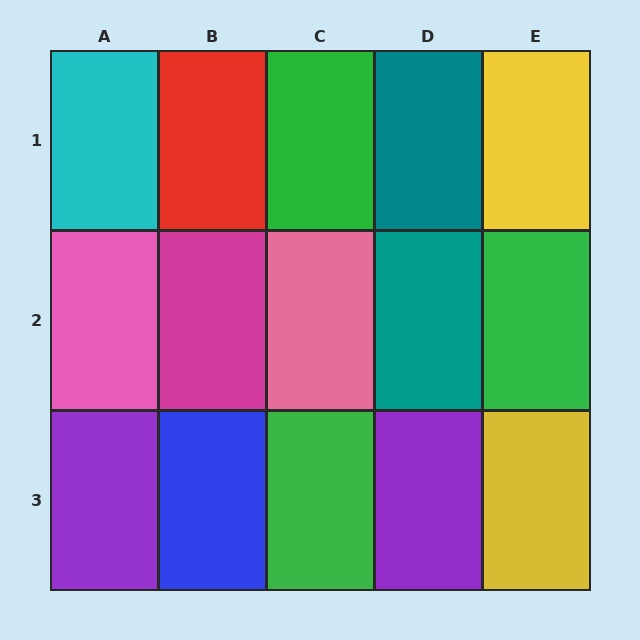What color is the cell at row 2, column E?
Green.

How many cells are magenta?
1 cell is magenta.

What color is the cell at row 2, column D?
Teal.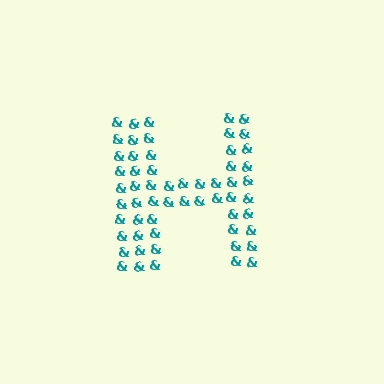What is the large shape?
The large shape is the letter H.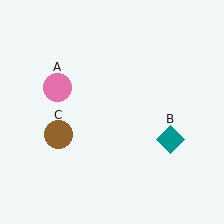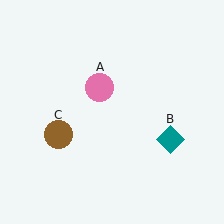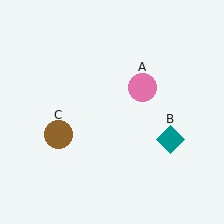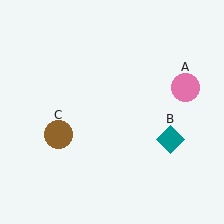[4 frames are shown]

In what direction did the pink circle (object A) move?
The pink circle (object A) moved right.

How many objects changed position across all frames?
1 object changed position: pink circle (object A).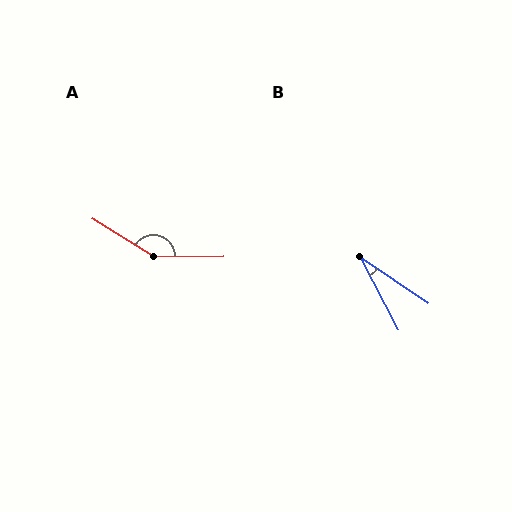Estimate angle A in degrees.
Approximately 148 degrees.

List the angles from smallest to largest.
B (28°), A (148°).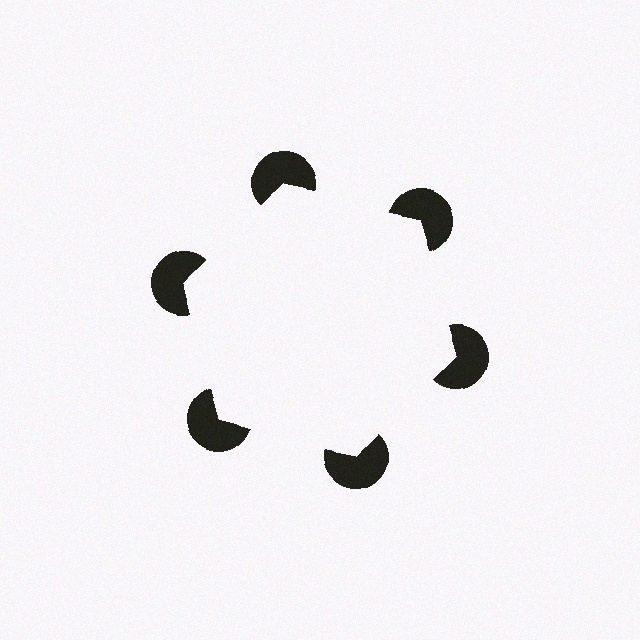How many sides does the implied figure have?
6 sides.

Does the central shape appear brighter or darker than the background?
It typically appears slightly brighter than the background, even though no actual brightness change is drawn.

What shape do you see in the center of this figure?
An illusory hexagon — its edges are inferred from the aligned wedge cuts in the pac-man discs, not physically drawn.